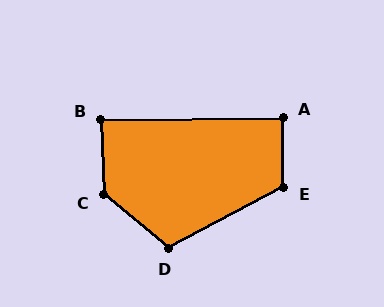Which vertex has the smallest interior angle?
B, at approximately 88 degrees.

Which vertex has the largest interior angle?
C, at approximately 132 degrees.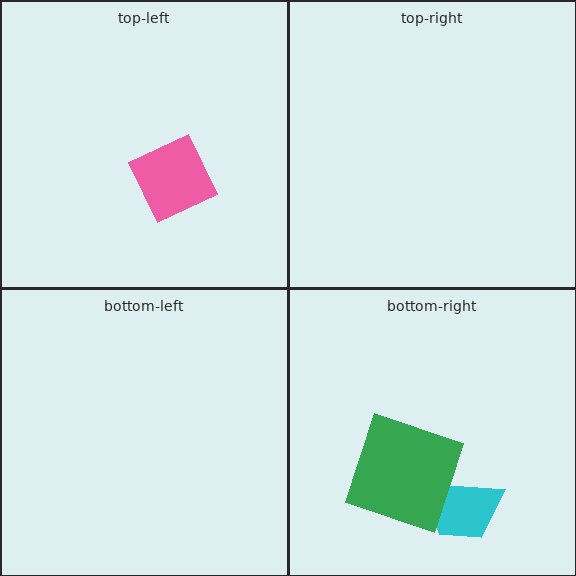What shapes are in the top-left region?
The pink diamond.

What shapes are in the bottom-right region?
The cyan trapezoid, the green square.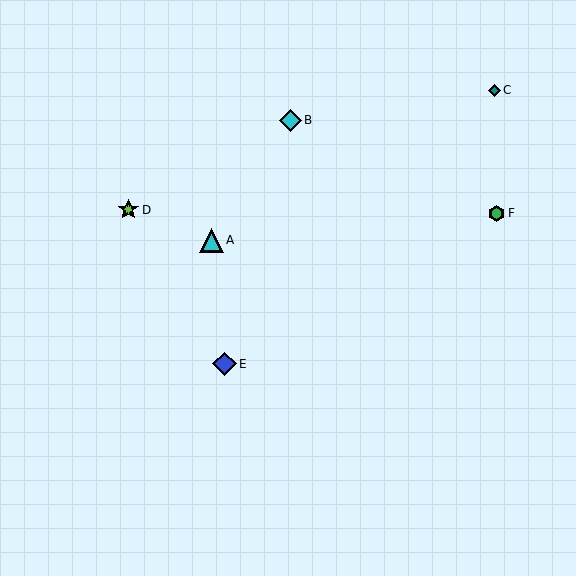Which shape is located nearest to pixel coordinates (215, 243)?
The cyan triangle (labeled A) at (211, 240) is nearest to that location.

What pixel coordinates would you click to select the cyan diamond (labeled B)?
Click at (290, 120) to select the cyan diamond B.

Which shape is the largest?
The cyan triangle (labeled A) is the largest.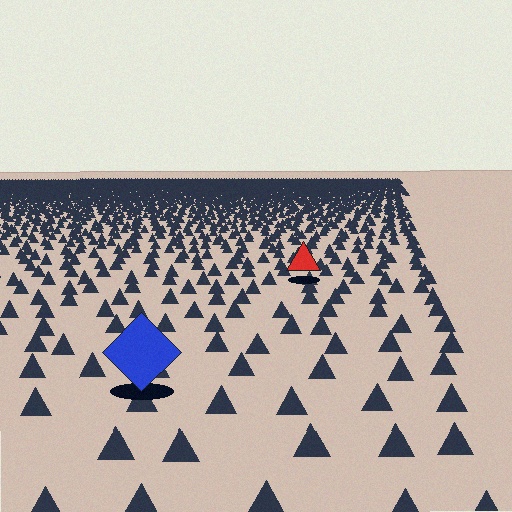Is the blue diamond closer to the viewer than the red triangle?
Yes. The blue diamond is closer — you can tell from the texture gradient: the ground texture is coarser near it.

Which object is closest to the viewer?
The blue diamond is closest. The texture marks near it are larger and more spread out.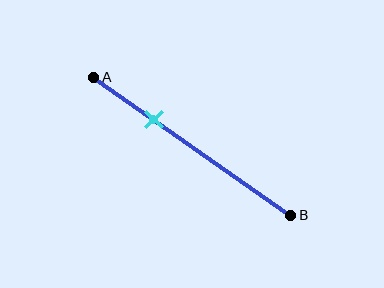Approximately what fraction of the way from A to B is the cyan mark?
The cyan mark is approximately 30% of the way from A to B.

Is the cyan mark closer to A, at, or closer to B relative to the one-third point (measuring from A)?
The cyan mark is approximately at the one-third point of segment AB.